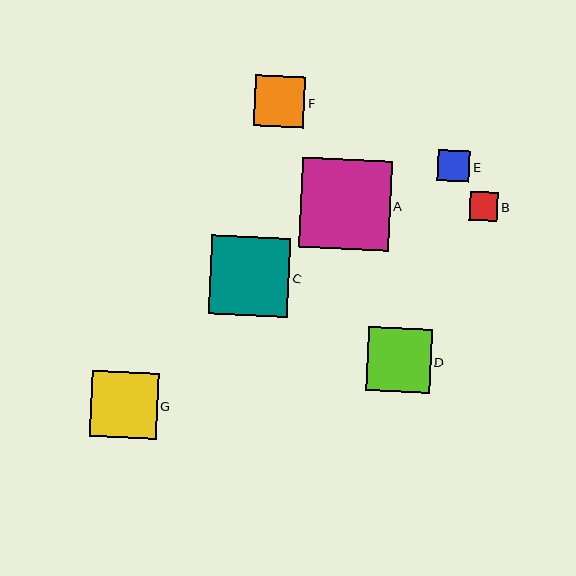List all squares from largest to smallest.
From largest to smallest: A, C, G, D, F, E, B.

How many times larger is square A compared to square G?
Square A is approximately 1.4 times the size of square G.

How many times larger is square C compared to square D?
Square C is approximately 1.2 times the size of square D.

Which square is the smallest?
Square B is the smallest with a size of approximately 29 pixels.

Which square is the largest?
Square A is the largest with a size of approximately 90 pixels.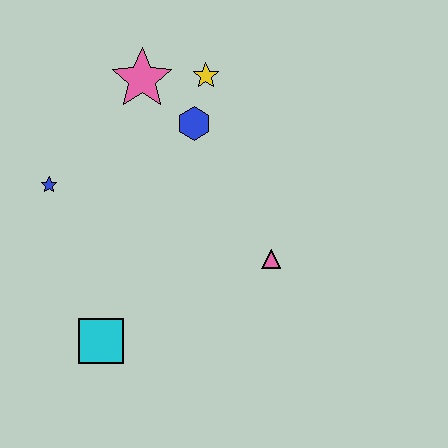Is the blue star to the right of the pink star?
No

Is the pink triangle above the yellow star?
No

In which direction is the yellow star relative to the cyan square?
The yellow star is above the cyan square.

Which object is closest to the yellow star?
The blue hexagon is closest to the yellow star.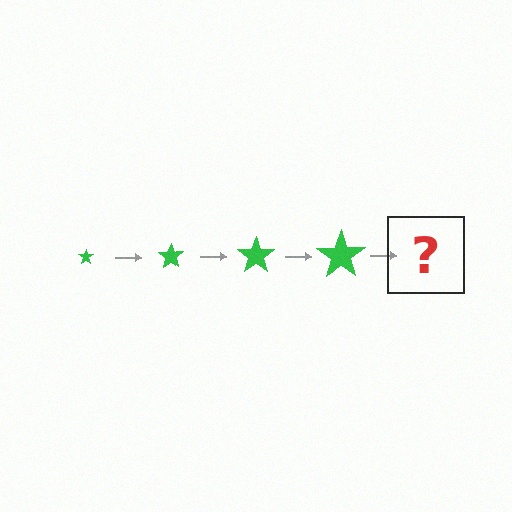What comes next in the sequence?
The next element should be a green star, larger than the previous one.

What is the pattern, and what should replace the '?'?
The pattern is that the star gets progressively larger each step. The '?' should be a green star, larger than the previous one.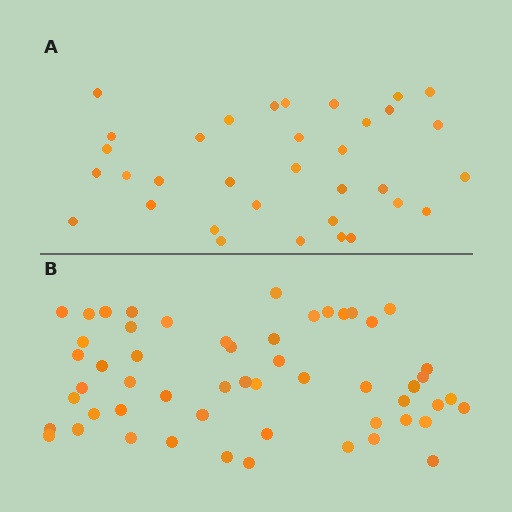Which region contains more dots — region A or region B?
Region B (the bottom region) has more dots.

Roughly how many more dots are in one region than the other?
Region B has approximately 20 more dots than region A.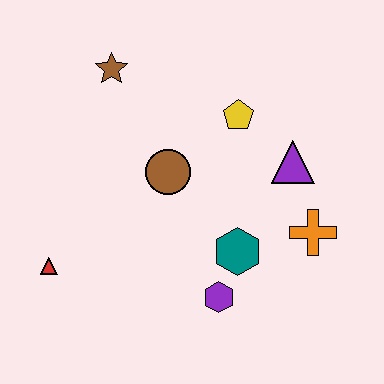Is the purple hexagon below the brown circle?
Yes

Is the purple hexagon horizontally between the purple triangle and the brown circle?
Yes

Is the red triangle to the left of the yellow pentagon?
Yes